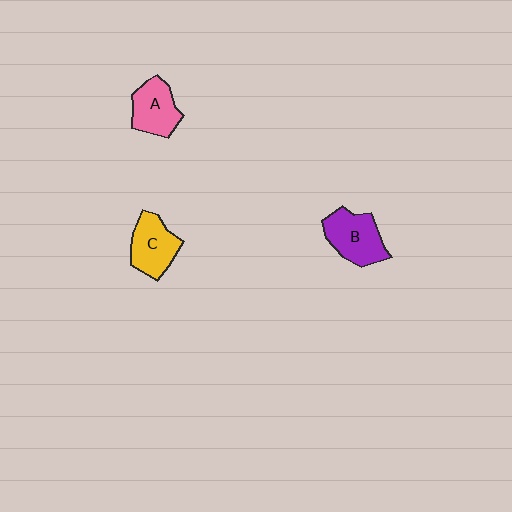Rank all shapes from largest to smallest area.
From largest to smallest: B (purple), C (yellow), A (pink).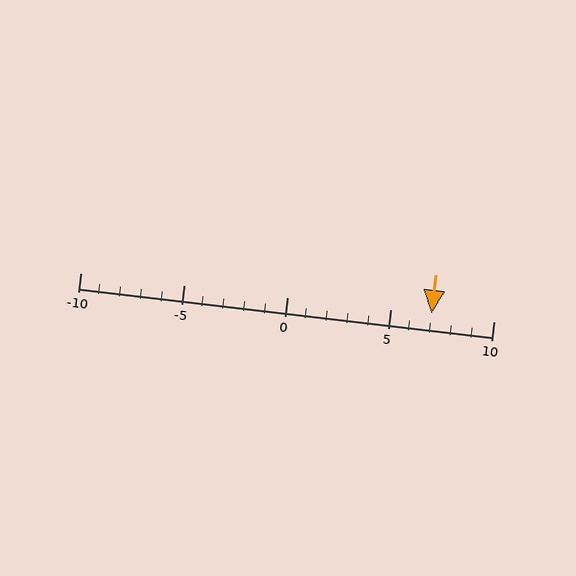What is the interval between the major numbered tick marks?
The major tick marks are spaced 5 units apart.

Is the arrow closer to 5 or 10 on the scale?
The arrow is closer to 5.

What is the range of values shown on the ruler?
The ruler shows values from -10 to 10.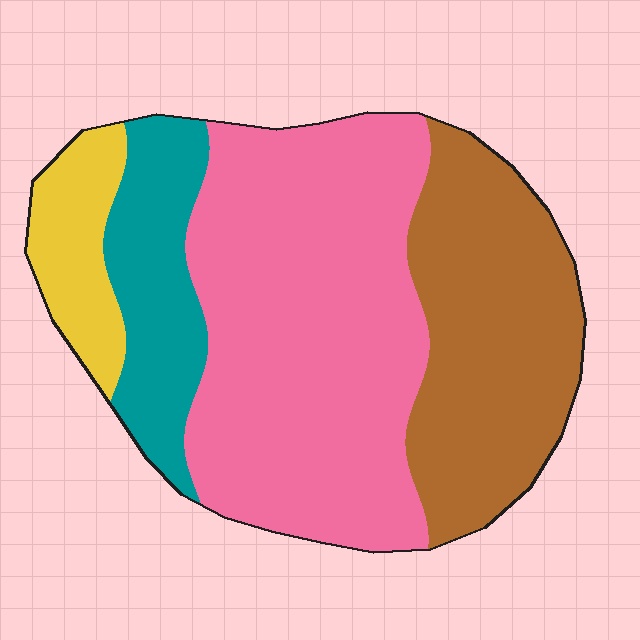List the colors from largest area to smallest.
From largest to smallest: pink, brown, teal, yellow.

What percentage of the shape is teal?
Teal takes up about one eighth (1/8) of the shape.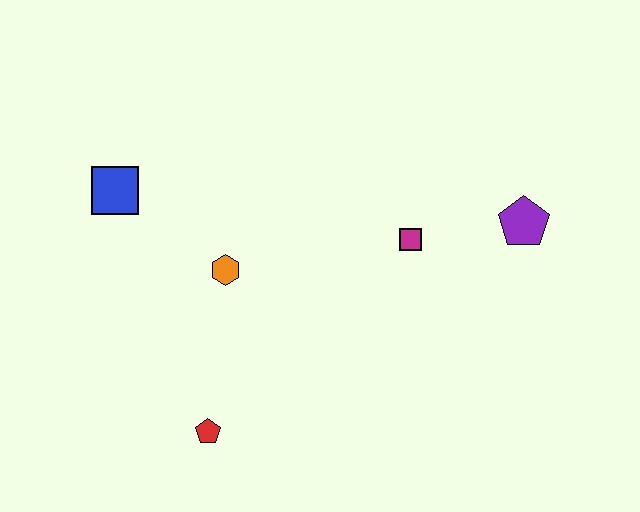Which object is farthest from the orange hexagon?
The purple pentagon is farthest from the orange hexagon.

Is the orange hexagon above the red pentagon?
Yes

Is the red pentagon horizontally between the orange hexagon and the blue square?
Yes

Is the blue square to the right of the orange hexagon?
No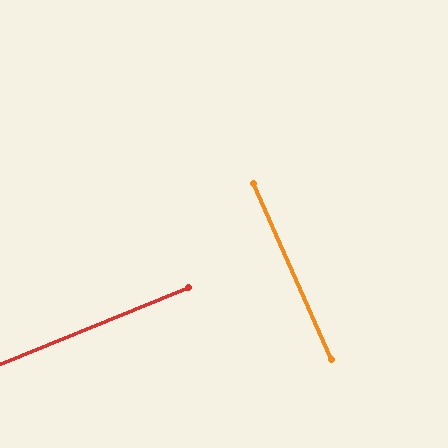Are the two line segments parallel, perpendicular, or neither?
Perpendicular — they meet at approximately 88°.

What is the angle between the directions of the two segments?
Approximately 88 degrees.